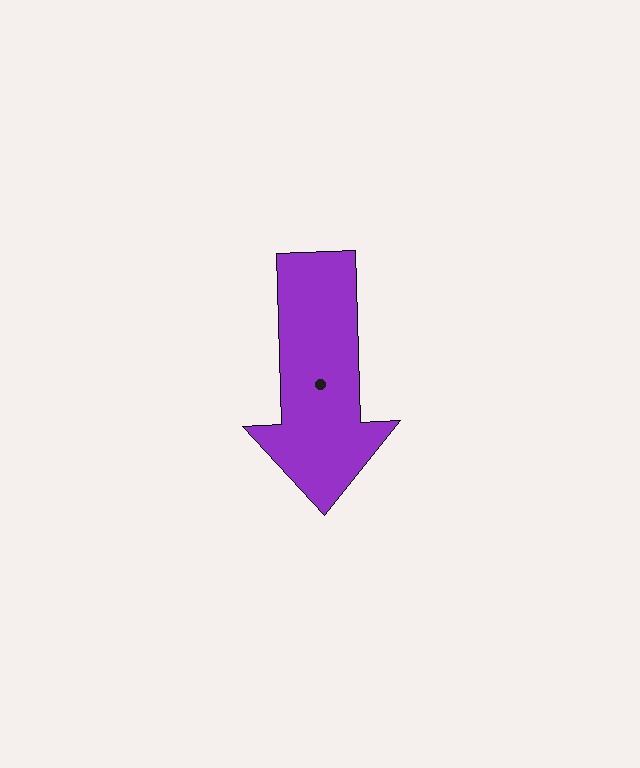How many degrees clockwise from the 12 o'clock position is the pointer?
Approximately 178 degrees.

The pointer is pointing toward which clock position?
Roughly 6 o'clock.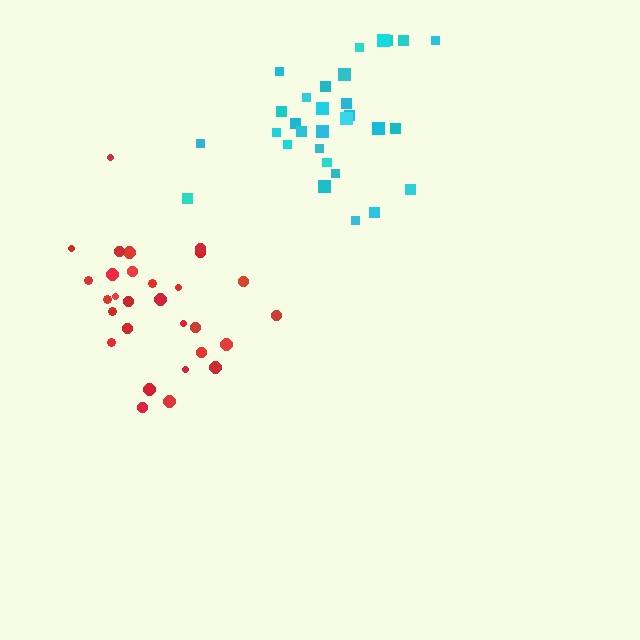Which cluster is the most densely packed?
Red.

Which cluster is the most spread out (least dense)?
Cyan.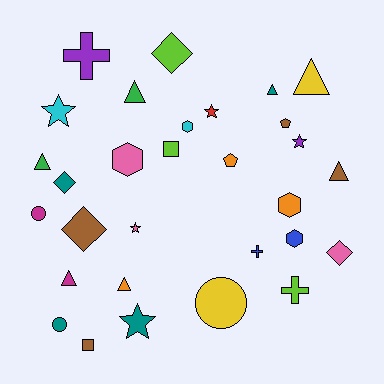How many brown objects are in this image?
There are 4 brown objects.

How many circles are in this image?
There are 3 circles.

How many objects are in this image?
There are 30 objects.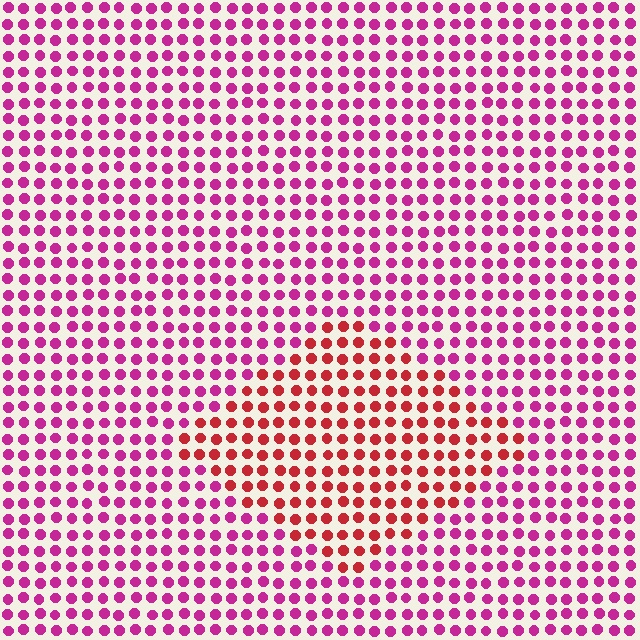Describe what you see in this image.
The image is filled with small magenta elements in a uniform arrangement. A diamond-shaped region is visible where the elements are tinted to a slightly different hue, forming a subtle color boundary.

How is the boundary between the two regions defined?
The boundary is defined purely by a slight shift in hue (about 38 degrees). Spacing, size, and orientation are identical on both sides.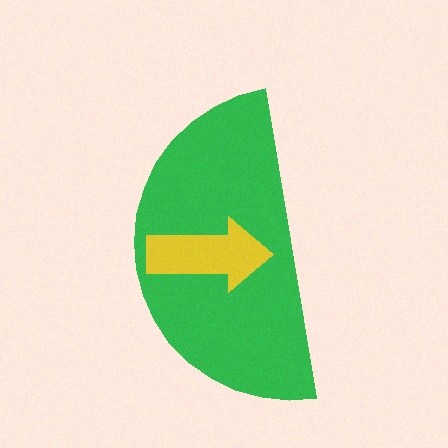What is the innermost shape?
The yellow arrow.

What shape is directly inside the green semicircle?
The yellow arrow.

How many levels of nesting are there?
2.